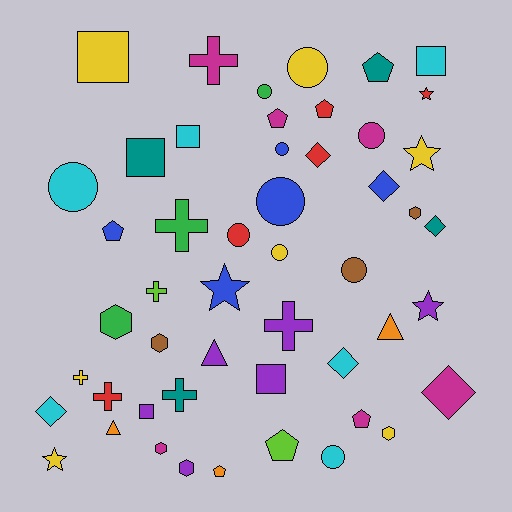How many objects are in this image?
There are 50 objects.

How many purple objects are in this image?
There are 6 purple objects.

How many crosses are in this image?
There are 7 crosses.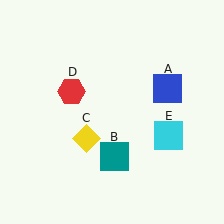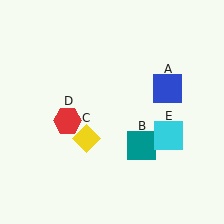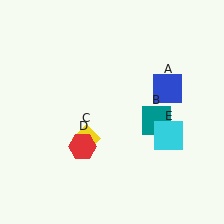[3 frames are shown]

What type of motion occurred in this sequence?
The teal square (object B), red hexagon (object D) rotated counterclockwise around the center of the scene.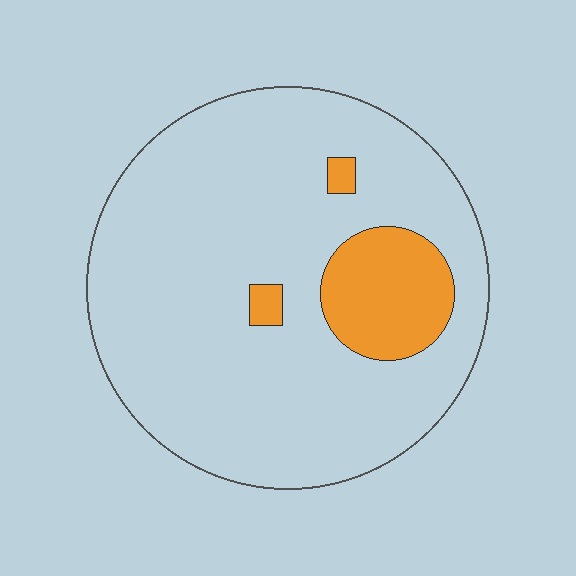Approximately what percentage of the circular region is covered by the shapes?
Approximately 15%.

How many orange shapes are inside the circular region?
3.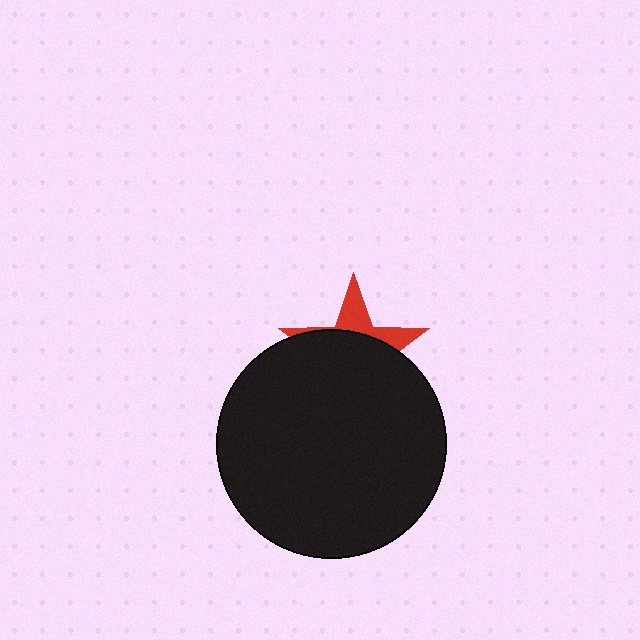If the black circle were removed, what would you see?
You would see the complete red star.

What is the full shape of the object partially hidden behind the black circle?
The partially hidden object is a red star.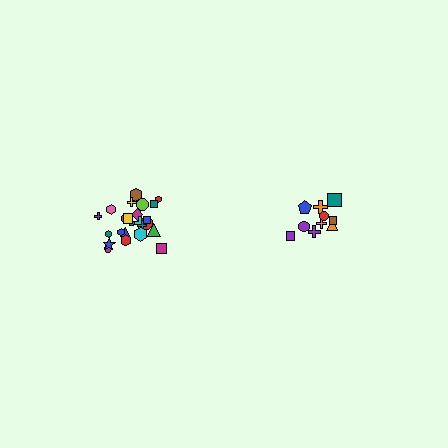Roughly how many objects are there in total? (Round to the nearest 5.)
Roughly 35 objects in total.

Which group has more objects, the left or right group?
The left group.